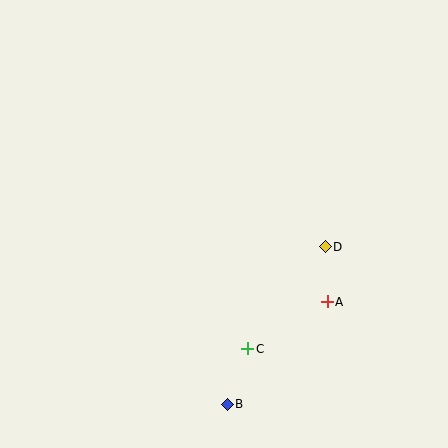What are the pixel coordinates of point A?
Point A is at (327, 302).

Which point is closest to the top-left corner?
Point D is closest to the top-left corner.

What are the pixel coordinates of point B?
Point B is at (227, 404).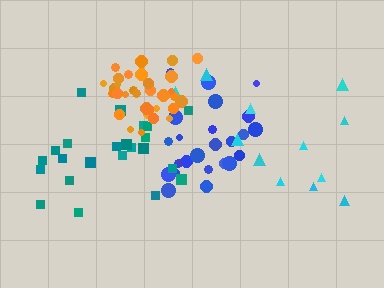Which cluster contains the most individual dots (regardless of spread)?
Orange (33).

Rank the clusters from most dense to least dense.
orange, blue, teal, cyan.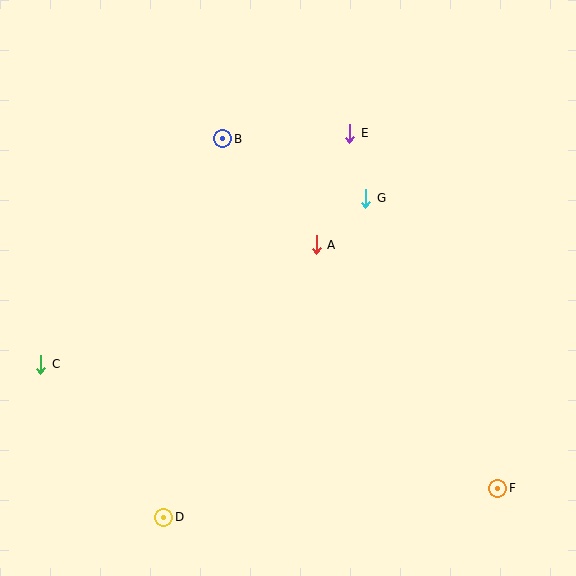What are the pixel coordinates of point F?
Point F is at (498, 488).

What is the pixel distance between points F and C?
The distance between F and C is 474 pixels.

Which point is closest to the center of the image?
Point A at (316, 245) is closest to the center.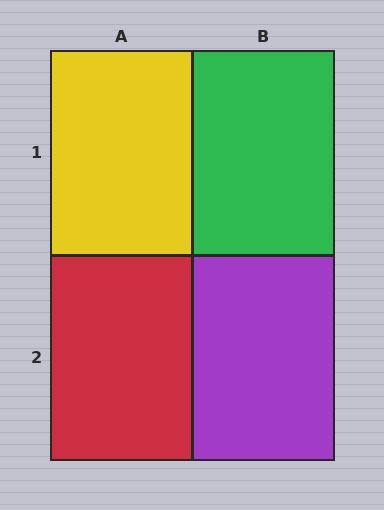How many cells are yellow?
1 cell is yellow.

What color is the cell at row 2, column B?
Purple.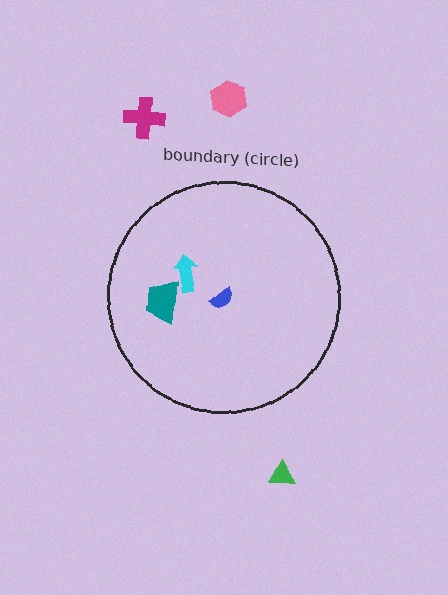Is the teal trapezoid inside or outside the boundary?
Inside.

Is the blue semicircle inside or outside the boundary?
Inside.